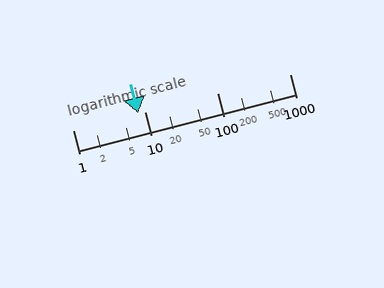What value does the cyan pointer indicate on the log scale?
The pointer indicates approximately 8.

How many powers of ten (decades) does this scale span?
The scale spans 3 decades, from 1 to 1000.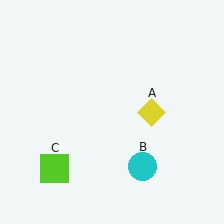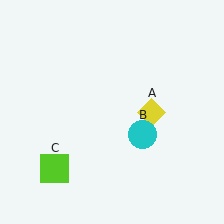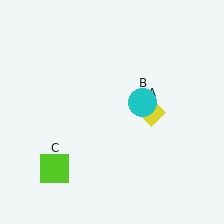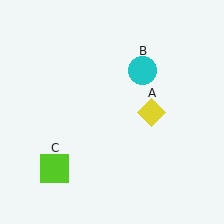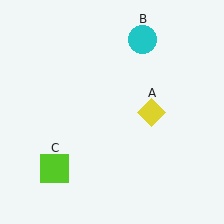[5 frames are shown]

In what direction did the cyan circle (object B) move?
The cyan circle (object B) moved up.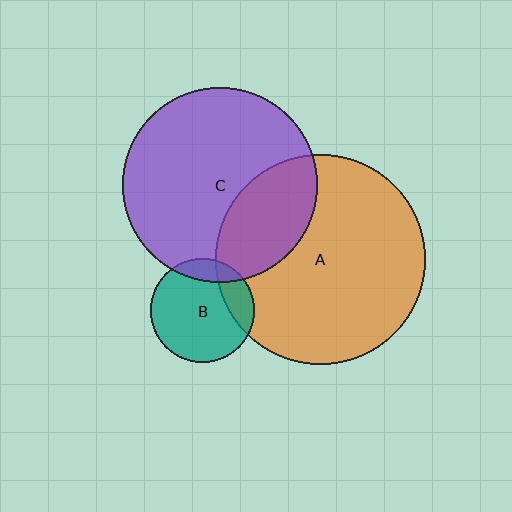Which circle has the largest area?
Circle A (orange).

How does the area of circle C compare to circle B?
Approximately 3.5 times.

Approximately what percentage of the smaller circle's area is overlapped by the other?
Approximately 15%.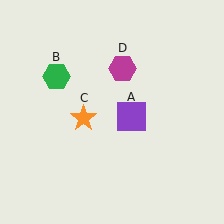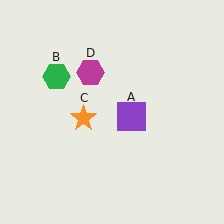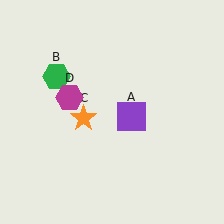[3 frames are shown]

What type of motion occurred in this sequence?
The magenta hexagon (object D) rotated counterclockwise around the center of the scene.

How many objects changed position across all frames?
1 object changed position: magenta hexagon (object D).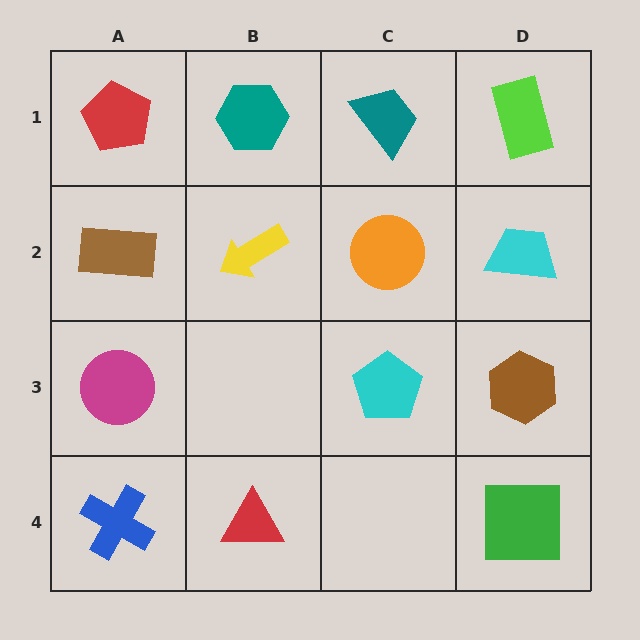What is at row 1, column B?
A teal hexagon.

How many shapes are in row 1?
4 shapes.